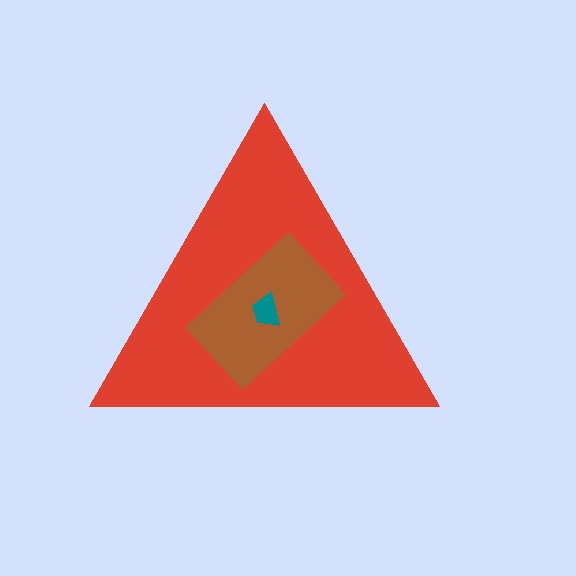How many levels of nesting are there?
3.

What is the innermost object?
The teal trapezoid.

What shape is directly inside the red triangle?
The brown rectangle.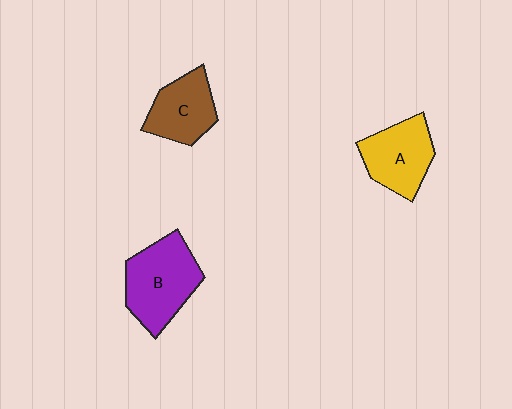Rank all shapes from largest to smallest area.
From largest to smallest: B (purple), A (yellow), C (brown).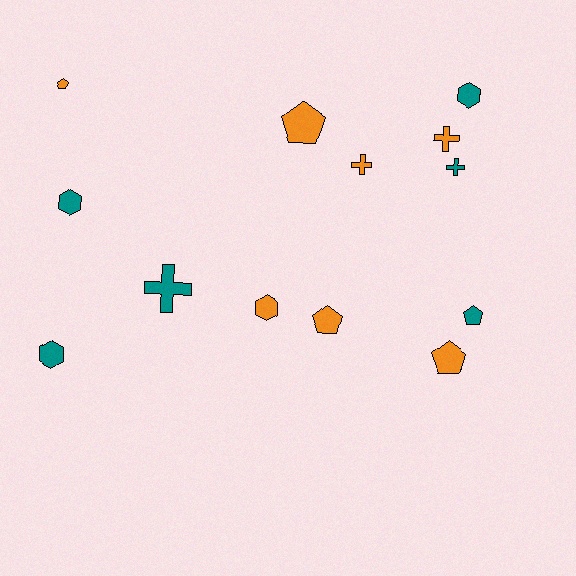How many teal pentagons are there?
There is 1 teal pentagon.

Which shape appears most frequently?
Pentagon, with 5 objects.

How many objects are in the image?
There are 13 objects.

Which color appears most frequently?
Orange, with 7 objects.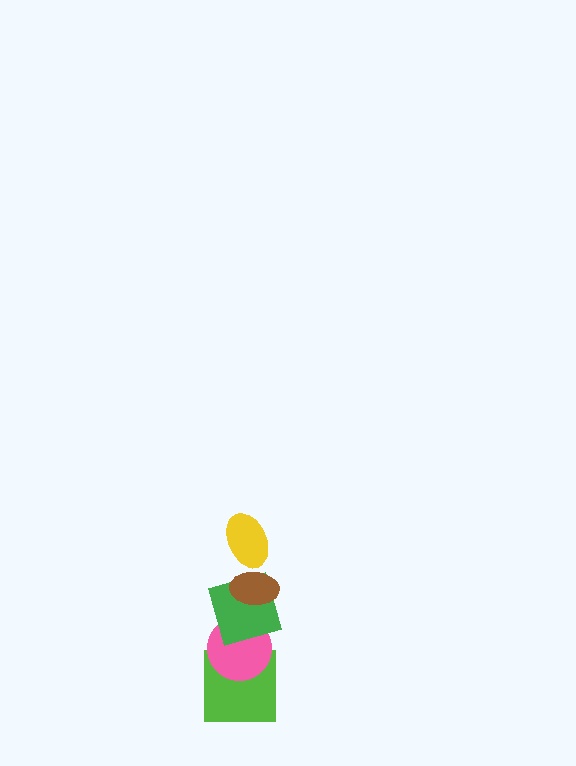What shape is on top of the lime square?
The pink circle is on top of the lime square.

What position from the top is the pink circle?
The pink circle is 4th from the top.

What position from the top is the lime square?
The lime square is 5th from the top.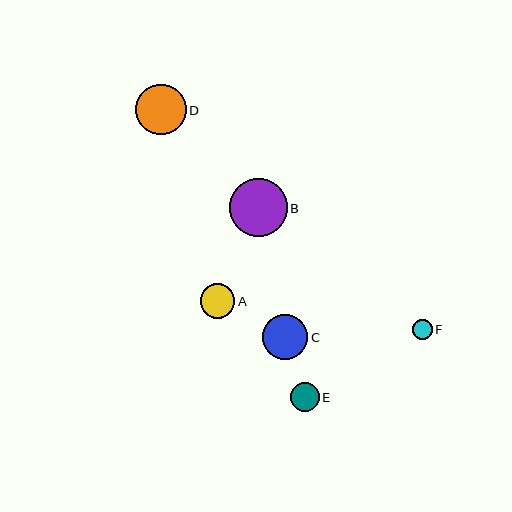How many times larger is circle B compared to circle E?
Circle B is approximately 2.0 times the size of circle E.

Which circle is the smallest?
Circle F is the smallest with a size of approximately 20 pixels.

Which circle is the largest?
Circle B is the largest with a size of approximately 58 pixels.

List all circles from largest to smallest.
From largest to smallest: B, D, C, A, E, F.